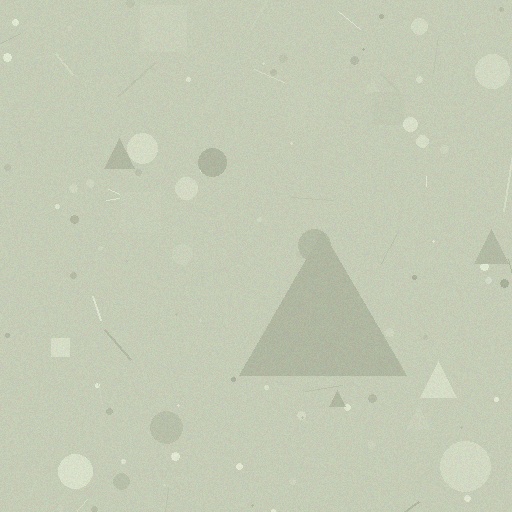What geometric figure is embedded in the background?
A triangle is embedded in the background.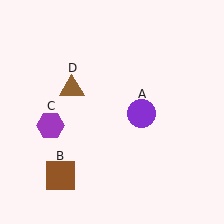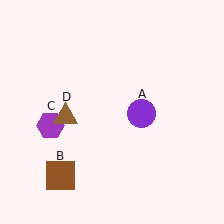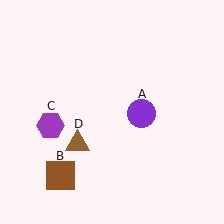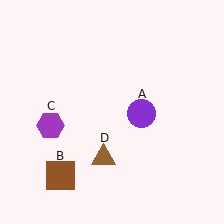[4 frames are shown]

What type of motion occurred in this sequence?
The brown triangle (object D) rotated counterclockwise around the center of the scene.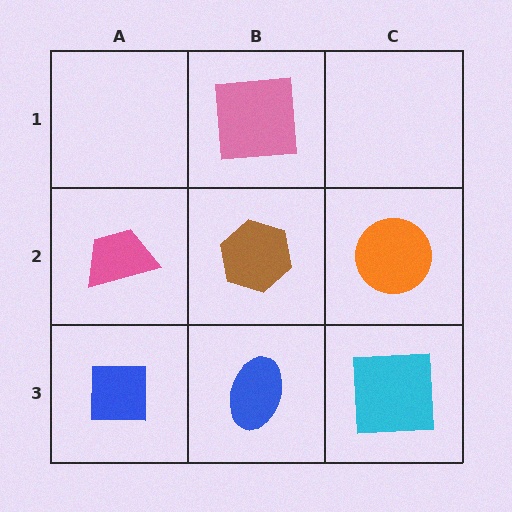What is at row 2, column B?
A brown hexagon.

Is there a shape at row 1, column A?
No, that cell is empty.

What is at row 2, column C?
An orange circle.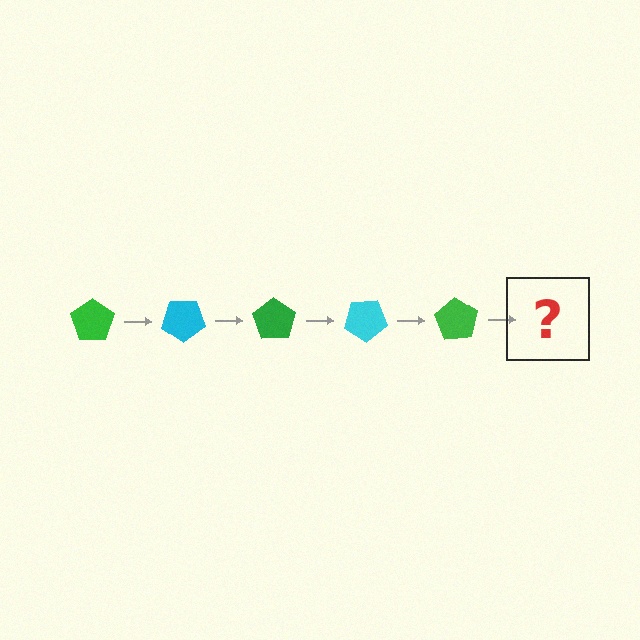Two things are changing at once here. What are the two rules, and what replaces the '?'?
The two rules are that it rotates 35 degrees each step and the color cycles through green and cyan. The '?' should be a cyan pentagon, rotated 175 degrees from the start.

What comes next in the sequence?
The next element should be a cyan pentagon, rotated 175 degrees from the start.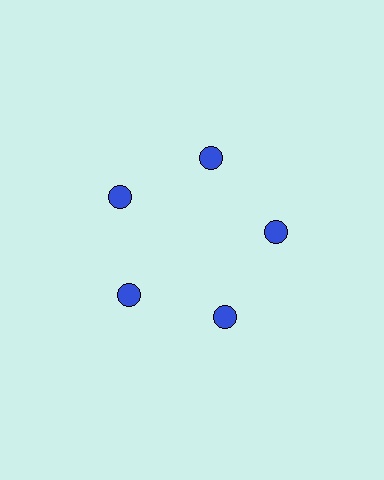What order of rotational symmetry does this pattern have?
This pattern has 5-fold rotational symmetry.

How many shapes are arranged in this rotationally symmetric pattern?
There are 5 shapes, arranged in 5 groups of 1.